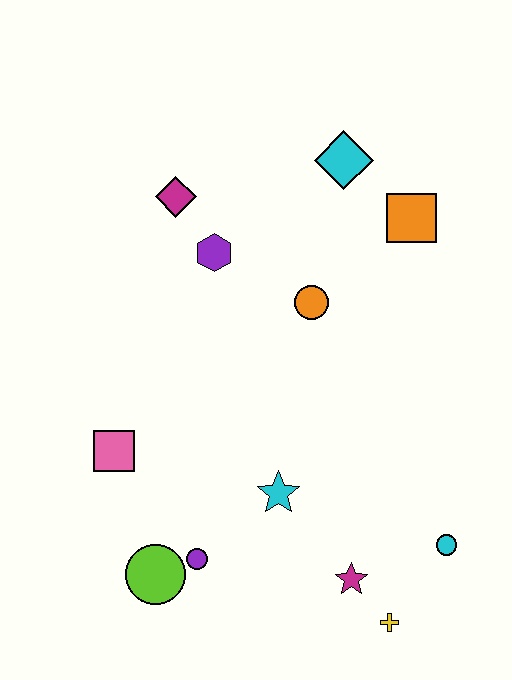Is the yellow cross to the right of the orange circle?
Yes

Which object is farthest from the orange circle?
The yellow cross is farthest from the orange circle.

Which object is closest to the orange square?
The cyan diamond is closest to the orange square.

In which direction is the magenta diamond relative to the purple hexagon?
The magenta diamond is above the purple hexagon.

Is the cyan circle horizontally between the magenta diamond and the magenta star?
No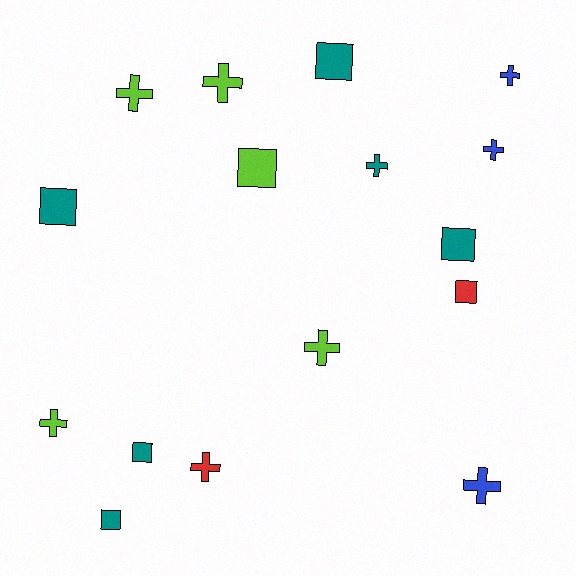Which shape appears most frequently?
Cross, with 9 objects.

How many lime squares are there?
There is 1 lime square.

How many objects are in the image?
There are 16 objects.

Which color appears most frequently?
Teal, with 6 objects.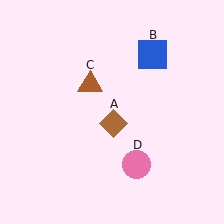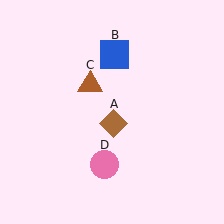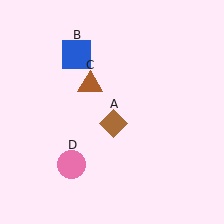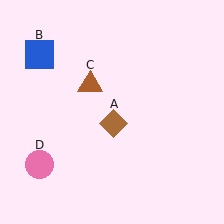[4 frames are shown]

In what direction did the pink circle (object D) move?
The pink circle (object D) moved left.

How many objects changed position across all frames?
2 objects changed position: blue square (object B), pink circle (object D).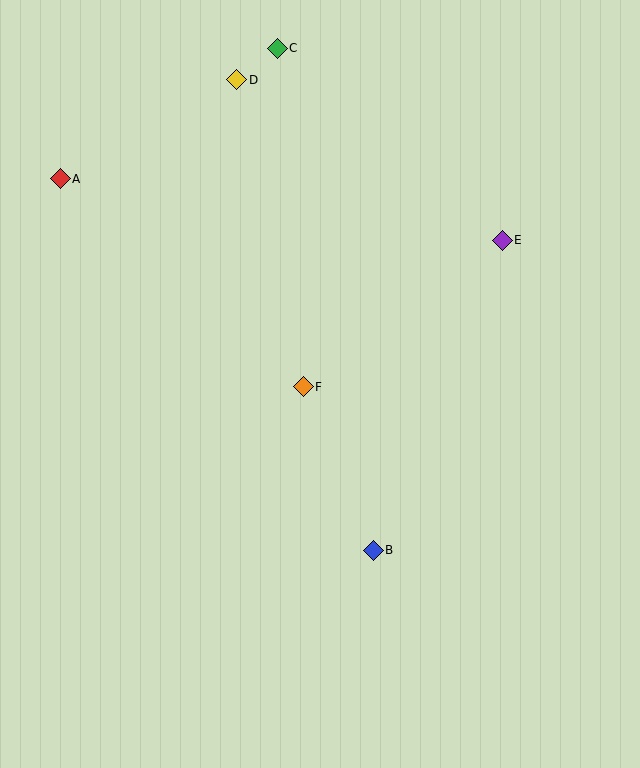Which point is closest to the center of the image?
Point F at (303, 387) is closest to the center.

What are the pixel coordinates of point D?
Point D is at (237, 80).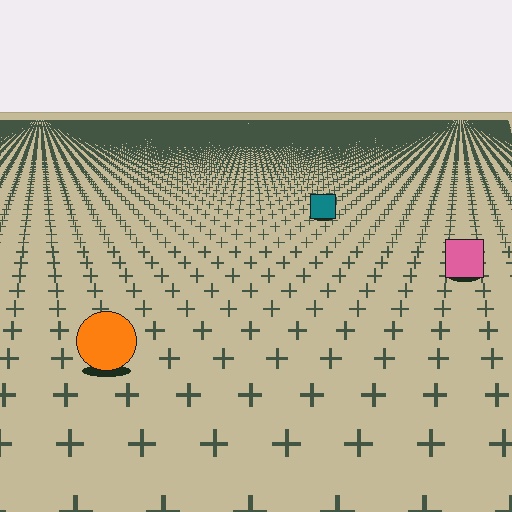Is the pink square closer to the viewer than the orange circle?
No. The orange circle is closer — you can tell from the texture gradient: the ground texture is coarser near it.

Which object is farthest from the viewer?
The teal square is farthest from the viewer. It appears smaller and the ground texture around it is denser.